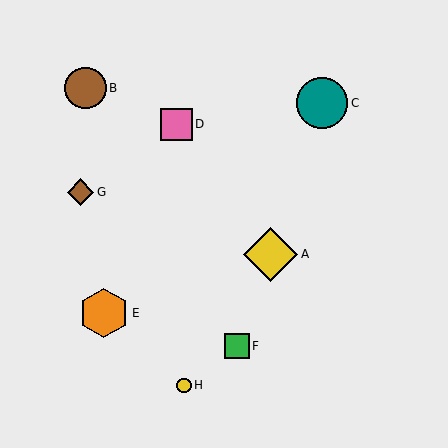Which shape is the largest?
The yellow diamond (labeled A) is the largest.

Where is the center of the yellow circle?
The center of the yellow circle is at (184, 385).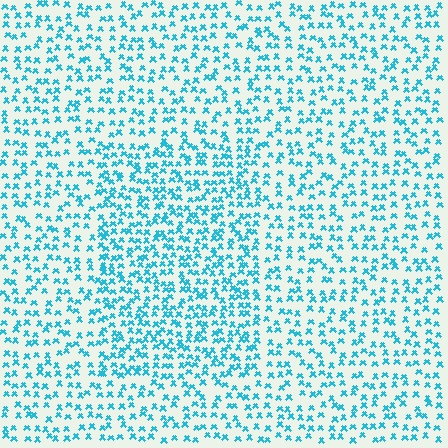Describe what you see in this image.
The image contains small cyan elements arranged at two different densities. A rectangle-shaped region is visible where the elements are more densely packed than the surrounding area.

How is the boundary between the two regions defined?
The boundary is defined by a change in element density (approximately 1.6x ratio). All elements are the same color, size, and shape.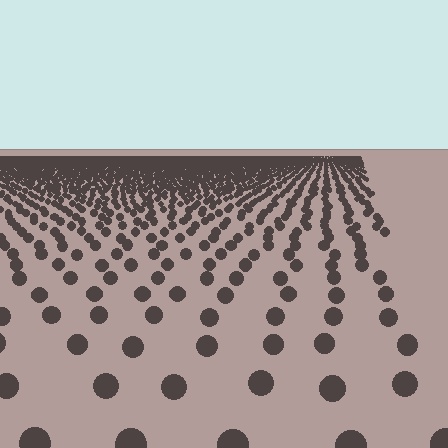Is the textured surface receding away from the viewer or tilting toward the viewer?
The surface is receding away from the viewer. Texture elements get smaller and denser toward the top.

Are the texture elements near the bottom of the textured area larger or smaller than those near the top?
Larger. Near the bottom, elements are closer to the viewer and appear at a bigger on-screen size.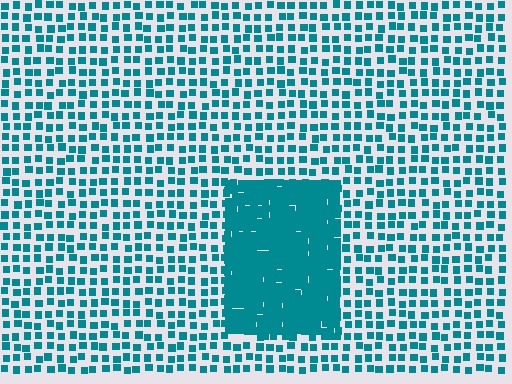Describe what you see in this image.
The image contains small teal elements arranged at two different densities. A rectangle-shaped region is visible where the elements are more densely packed than the surrounding area.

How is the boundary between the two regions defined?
The boundary is defined by a change in element density (approximately 2.9x ratio). All elements are the same color, size, and shape.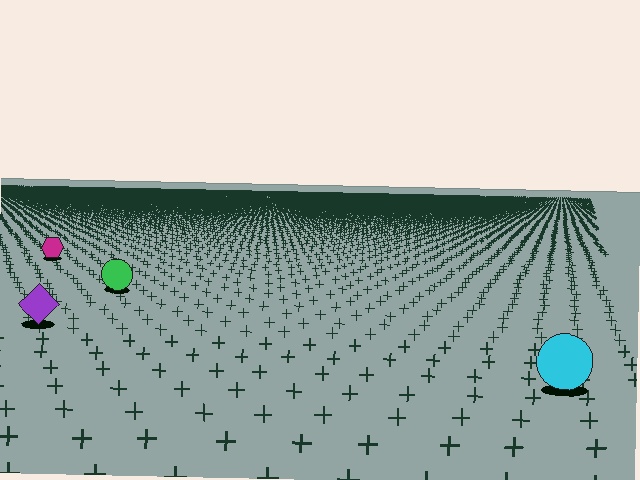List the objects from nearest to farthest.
From nearest to farthest: the cyan circle, the purple diamond, the green circle, the magenta hexagon.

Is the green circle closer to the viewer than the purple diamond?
No. The purple diamond is closer — you can tell from the texture gradient: the ground texture is coarser near it.